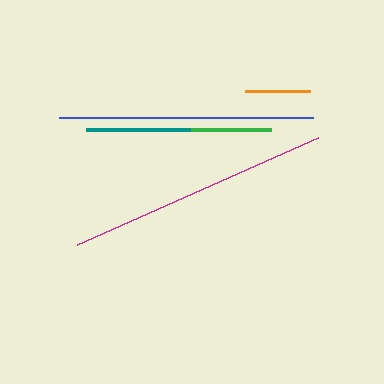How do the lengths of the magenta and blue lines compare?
The magenta and blue lines are approximately the same length.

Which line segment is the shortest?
The orange line is the shortest at approximately 65 pixels.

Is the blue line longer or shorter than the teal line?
The blue line is longer than the teal line.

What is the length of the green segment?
The green segment is approximately 146 pixels long.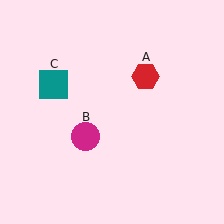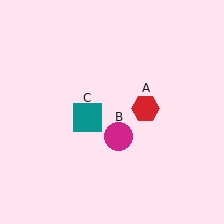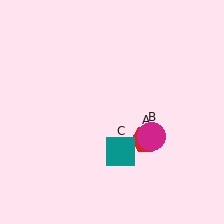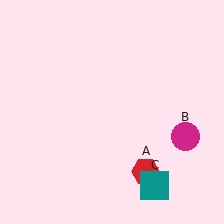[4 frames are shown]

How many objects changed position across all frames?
3 objects changed position: red hexagon (object A), magenta circle (object B), teal square (object C).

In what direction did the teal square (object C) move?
The teal square (object C) moved down and to the right.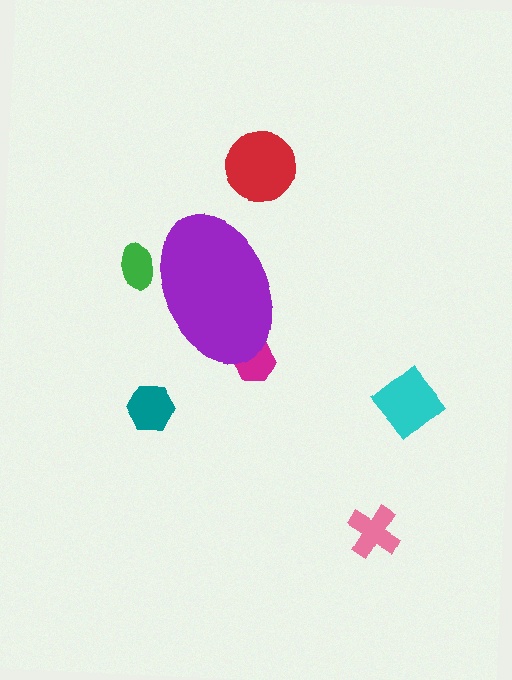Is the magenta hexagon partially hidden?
Yes, the magenta hexagon is partially hidden behind the purple ellipse.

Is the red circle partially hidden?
No, the red circle is fully visible.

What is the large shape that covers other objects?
A purple ellipse.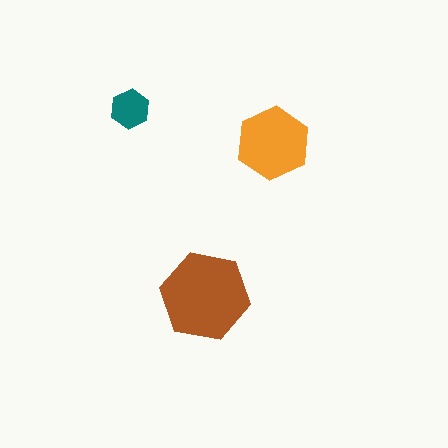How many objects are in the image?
There are 3 objects in the image.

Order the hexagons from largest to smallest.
the brown one, the orange one, the teal one.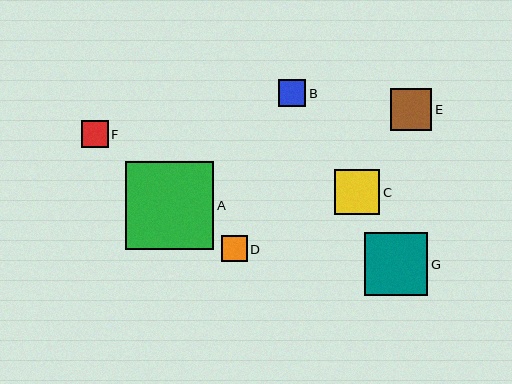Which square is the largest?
Square A is the largest with a size of approximately 88 pixels.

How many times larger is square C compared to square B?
Square C is approximately 1.7 times the size of square B.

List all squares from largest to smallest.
From largest to smallest: A, G, C, E, B, F, D.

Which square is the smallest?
Square D is the smallest with a size of approximately 26 pixels.